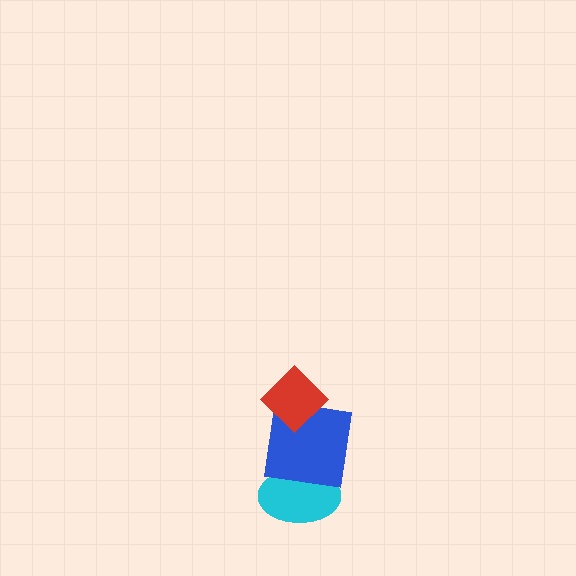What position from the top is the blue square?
The blue square is 2nd from the top.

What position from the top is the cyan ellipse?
The cyan ellipse is 3rd from the top.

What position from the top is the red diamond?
The red diamond is 1st from the top.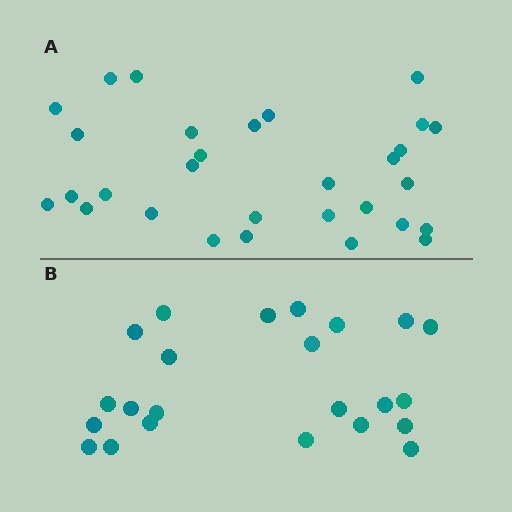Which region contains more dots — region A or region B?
Region A (the top region) has more dots.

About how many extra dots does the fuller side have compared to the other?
Region A has roughly 8 or so more dots than region B.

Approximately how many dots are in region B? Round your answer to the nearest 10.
About 20 dots. (The exact count is 23, which rounds to 20.)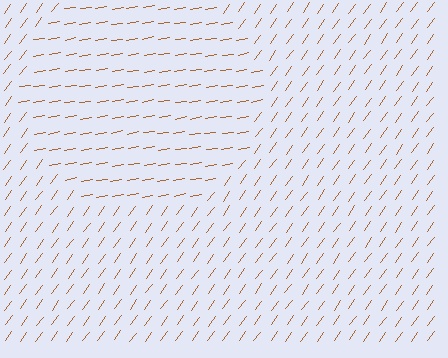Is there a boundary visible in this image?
Yes, there is a texture boundary formed by a change in line orientation.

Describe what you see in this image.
The image is filled with small brown line segments. A circle region in the image has lines oriented differently from the surrounding lines, creating a visible texture boundary.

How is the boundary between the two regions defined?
The boundary is defined purely by a change in line orientation (approximately 45 degrees difference). All lines are the same color and thickness.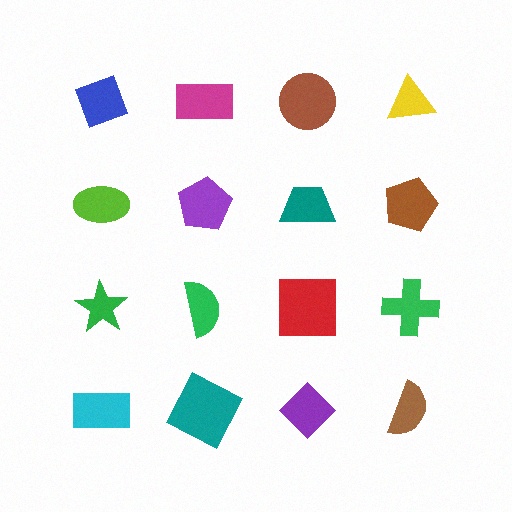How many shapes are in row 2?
4 shapes.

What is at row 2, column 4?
A brown pentagon.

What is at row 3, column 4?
A green cross.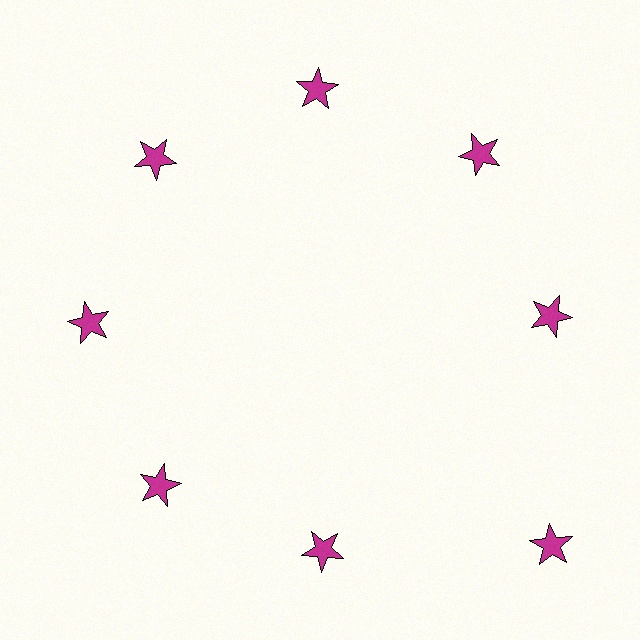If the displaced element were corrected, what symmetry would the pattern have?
It would have 8-fold rotational symmetry — the pattern would map onto itself every 45 degrees.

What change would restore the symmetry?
The symmetry would be restored by moving it inward, back onto the ring so that all 8 stars sit at equal angles and equal distance from the center.